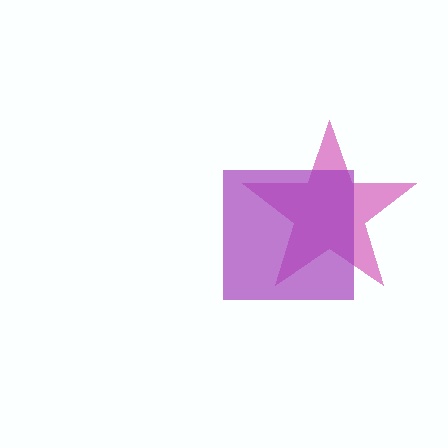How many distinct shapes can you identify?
There are 2 distinct shapes: a magenta star, a purple square.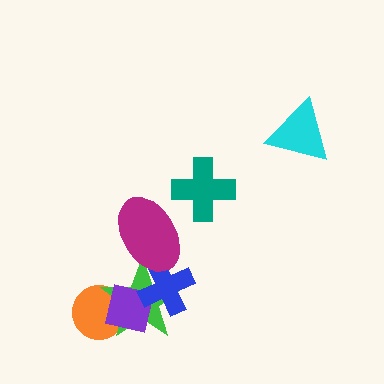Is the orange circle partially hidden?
Yes, it is partially covered by another shape.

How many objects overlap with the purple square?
3 objects overlap with the purple square.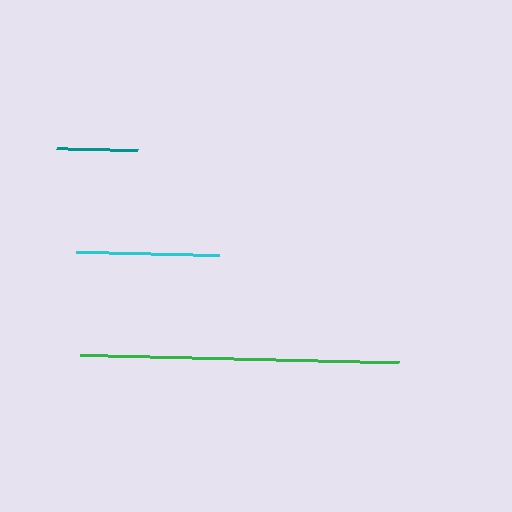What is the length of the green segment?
The green segment is approximately 319 pixels long.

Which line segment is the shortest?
The teal line is the shortest at approximately 82 pixels.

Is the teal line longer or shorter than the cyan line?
The cyan line is longer than the teal line.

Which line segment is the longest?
The green line is the longest at approximately 319 pixels.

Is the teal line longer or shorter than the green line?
The green line is longer than the teal line.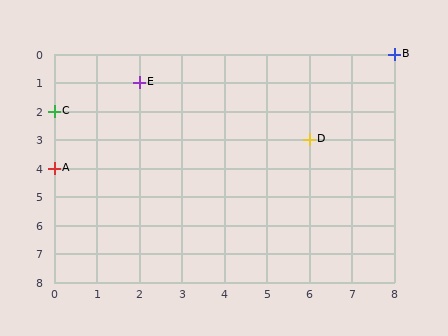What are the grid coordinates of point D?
Point D is at grid coordinates (6, 3).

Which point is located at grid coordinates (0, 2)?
Point C is at (0, 2).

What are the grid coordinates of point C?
Point C is at grid coordinates (0, 2).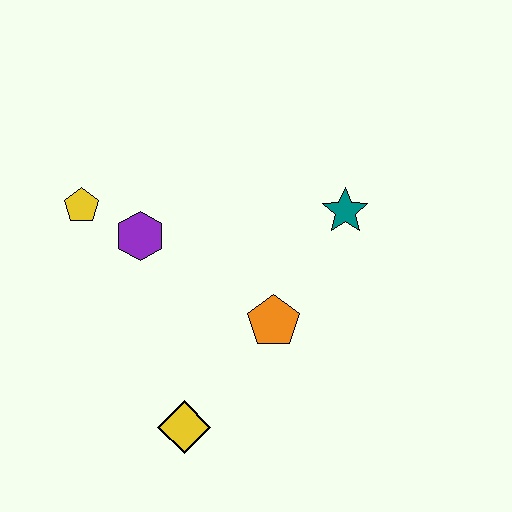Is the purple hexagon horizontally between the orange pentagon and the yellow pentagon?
Yes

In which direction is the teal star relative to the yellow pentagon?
The teal star is to the right of the yellow pentagon.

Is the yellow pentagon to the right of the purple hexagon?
No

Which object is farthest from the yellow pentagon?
The teal star is farthest from the yellow pentagon.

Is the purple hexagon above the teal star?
No